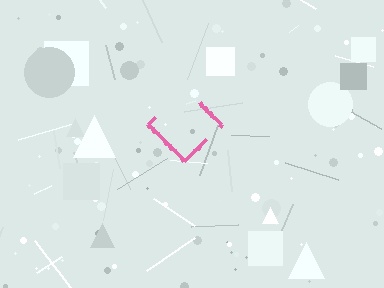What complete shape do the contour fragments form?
The contour fragments form a diamond.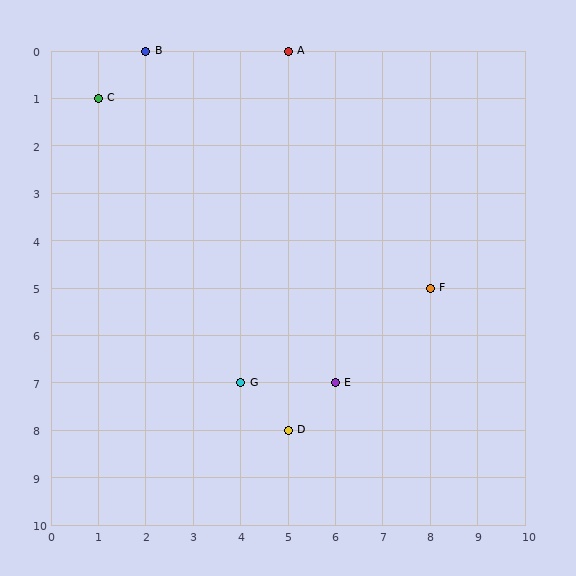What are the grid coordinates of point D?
Point D is at grid coordinates (5, 8).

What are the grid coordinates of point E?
Point E is at grid coordinates (6, 7).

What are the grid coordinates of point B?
Point B is at grid coordinates (2, 0).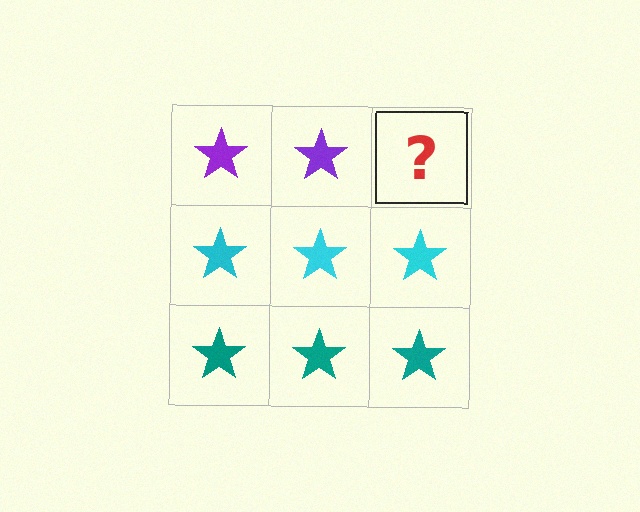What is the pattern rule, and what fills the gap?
The rule is that each row has a consistent color. The gap should be filled with a purple star.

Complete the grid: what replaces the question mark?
The question mark should be replaced with a purple star.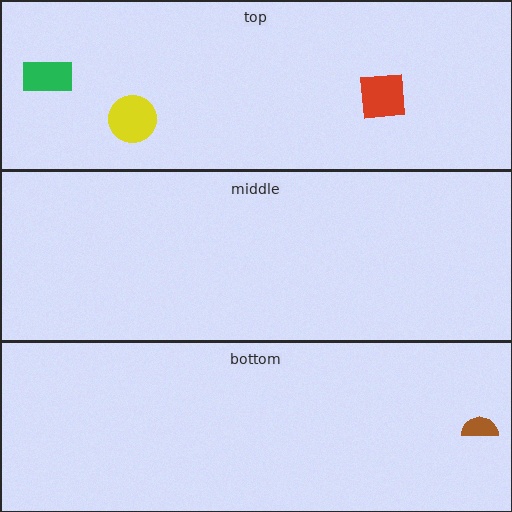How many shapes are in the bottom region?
1.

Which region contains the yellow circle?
The top region.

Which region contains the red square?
The top region.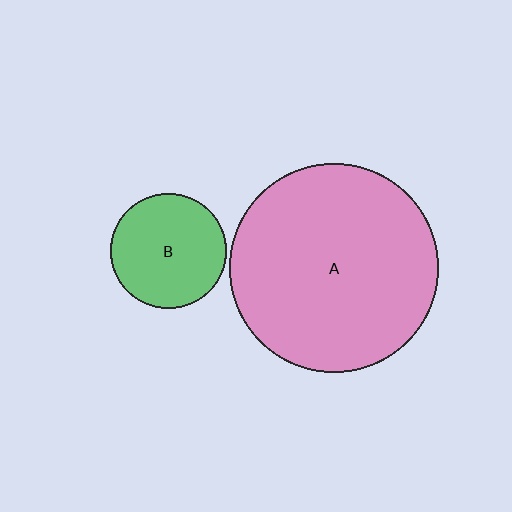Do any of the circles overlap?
No, none of the circles overlap.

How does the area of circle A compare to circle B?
Approximately 3.3 times.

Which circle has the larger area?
Circle A (pink).